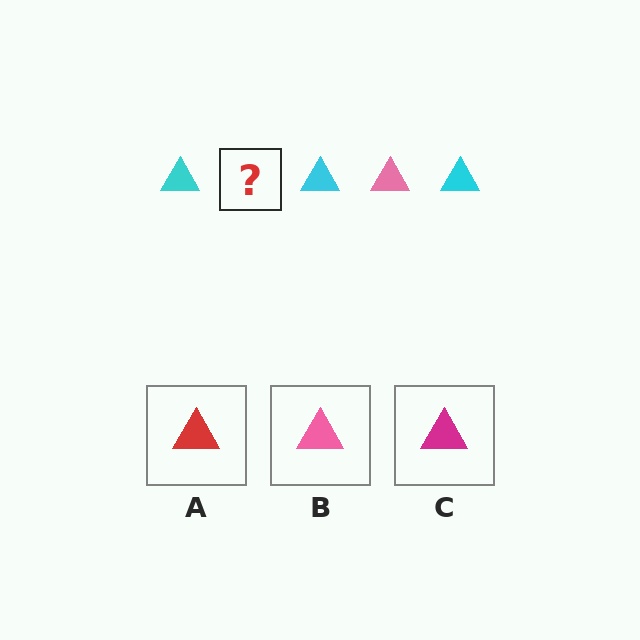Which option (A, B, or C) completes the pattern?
B.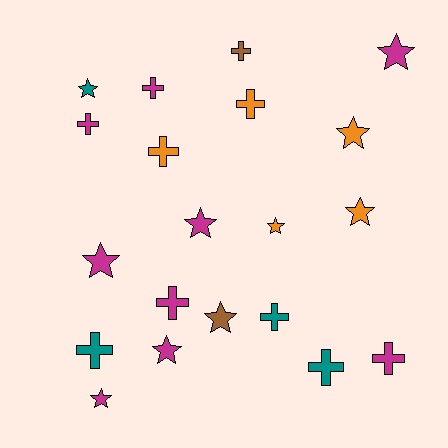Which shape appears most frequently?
Star, with 10 objects.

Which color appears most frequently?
Magenta, with 9 objects.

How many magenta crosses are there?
There are 4 magenta crosses.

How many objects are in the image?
There are 20 objects.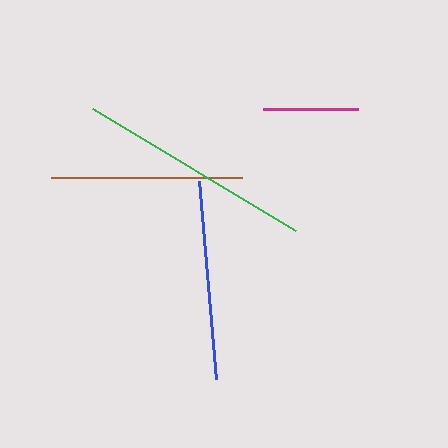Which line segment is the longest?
The green line is the longest at approximately 237 pixels.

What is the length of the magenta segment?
The magenta segment is approximately 95 pixels long.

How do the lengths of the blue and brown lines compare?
The blue and brown lines are approximately the same length.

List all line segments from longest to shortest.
From longest to shortest: green, blue, brown, magenta.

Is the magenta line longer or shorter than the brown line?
The brown line is longer than the magenta line.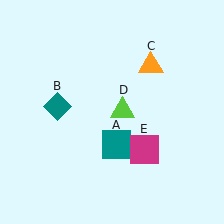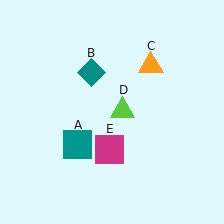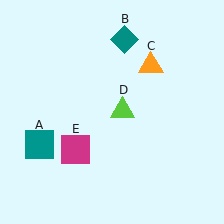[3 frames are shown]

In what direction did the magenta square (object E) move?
The magenta square (object E) moved left.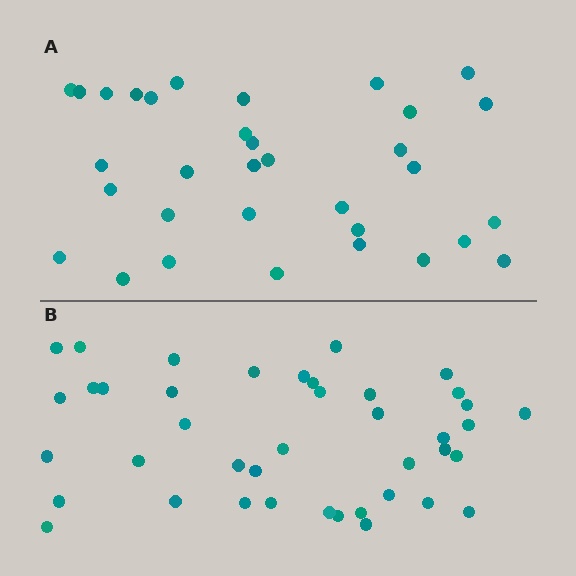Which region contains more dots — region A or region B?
Region B (the bottom region) has more dots.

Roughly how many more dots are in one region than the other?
Region B has roughly 8 or so more dots than region A.